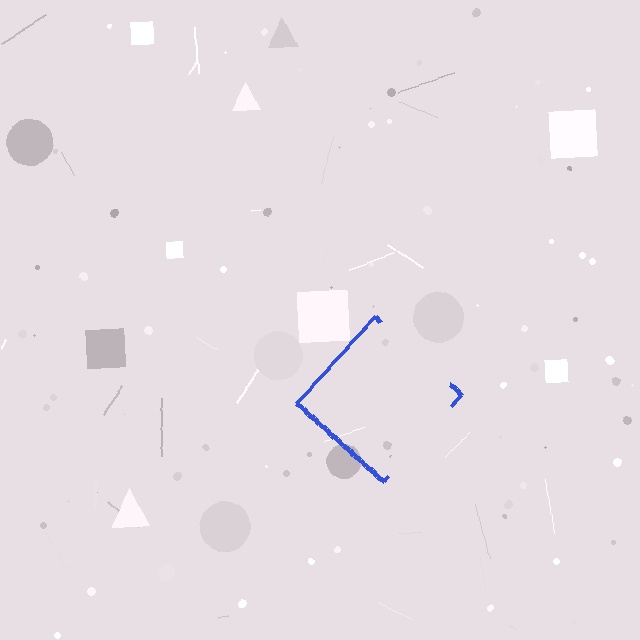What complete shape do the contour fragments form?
The contour fragments form a diamond.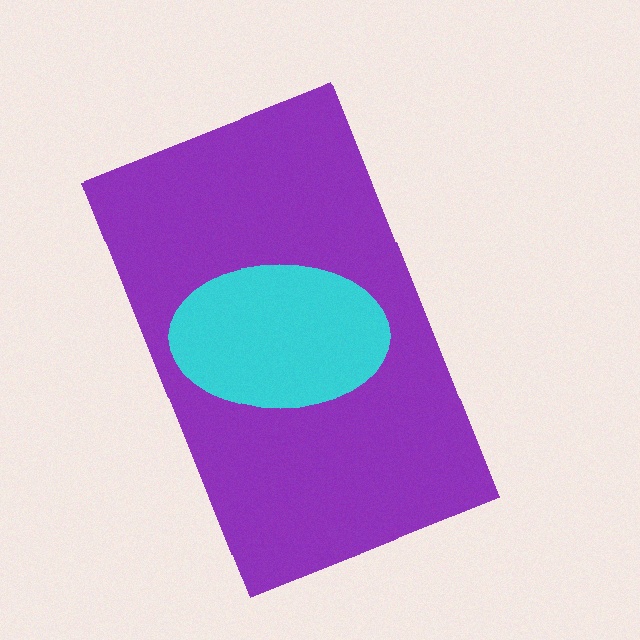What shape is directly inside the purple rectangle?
The cyan ellipse.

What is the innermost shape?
The cyan ellipse.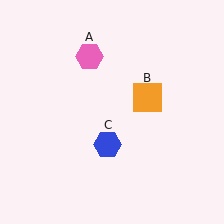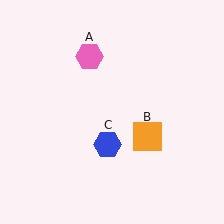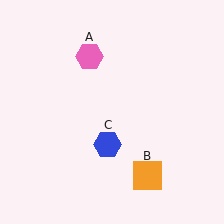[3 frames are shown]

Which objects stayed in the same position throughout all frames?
Pink hexagon (object A) and blue hexagon (object C) remained stationary.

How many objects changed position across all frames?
1 object changed position: orange square (object B).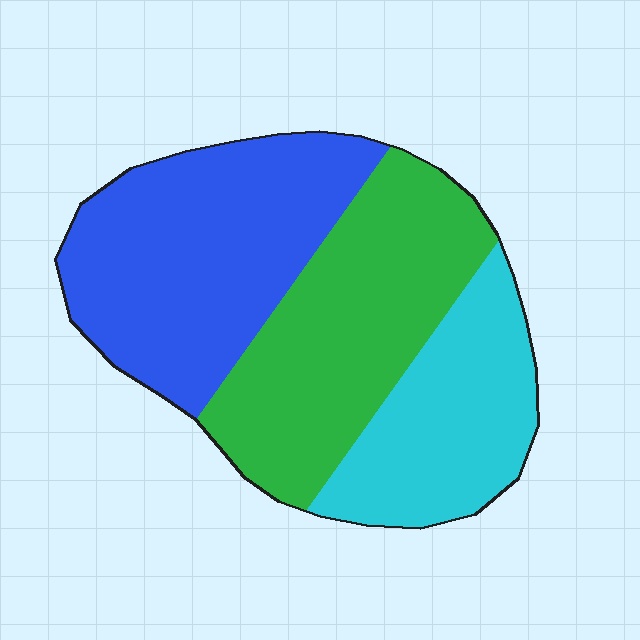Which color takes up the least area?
Cyan, at roughly 25%.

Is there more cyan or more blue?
Blue.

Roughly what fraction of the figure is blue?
Blue covers about 40% of the figure.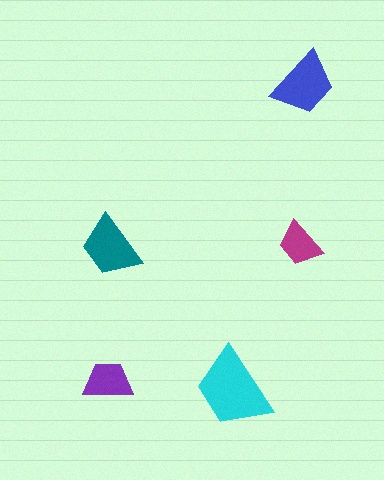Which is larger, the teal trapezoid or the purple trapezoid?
The teal one.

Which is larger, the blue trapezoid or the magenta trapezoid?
The blue one.